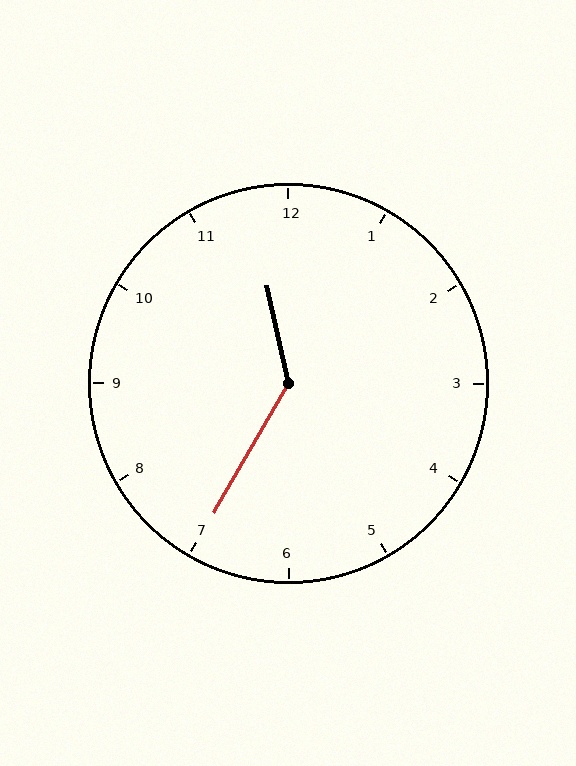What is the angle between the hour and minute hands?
Approximately 138 degrees.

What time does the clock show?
11:35.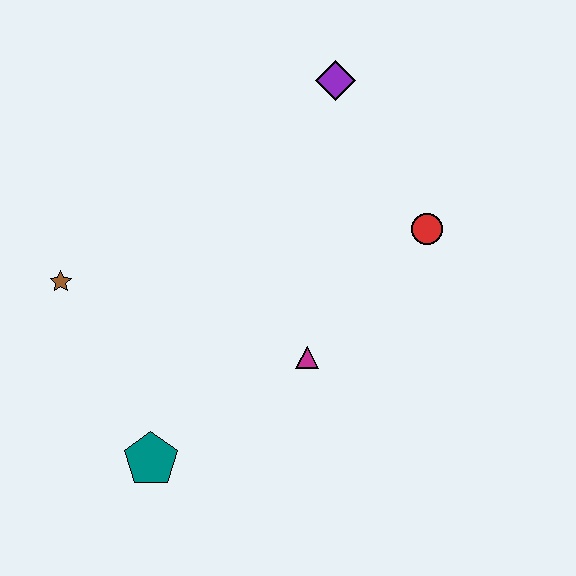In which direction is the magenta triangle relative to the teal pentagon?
The magenta triangle is to the right of the teal pentagon.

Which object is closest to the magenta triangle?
The red circle is closest to the magenta triangle.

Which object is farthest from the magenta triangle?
The purple diamond is farthest from the magenta triangle.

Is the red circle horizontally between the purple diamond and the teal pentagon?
No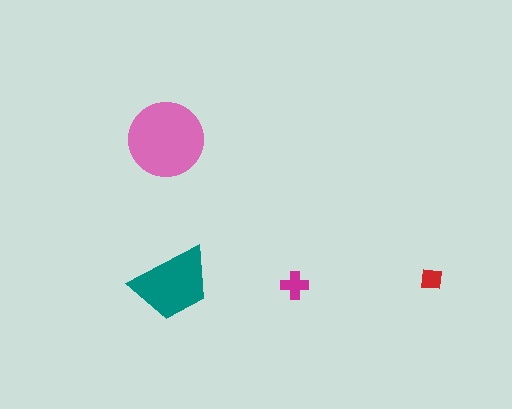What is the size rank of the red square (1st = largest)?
4th.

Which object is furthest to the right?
The red square is rightmost.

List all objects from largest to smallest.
The pink circle, the teal trapezoid, the magenta cross, the red square.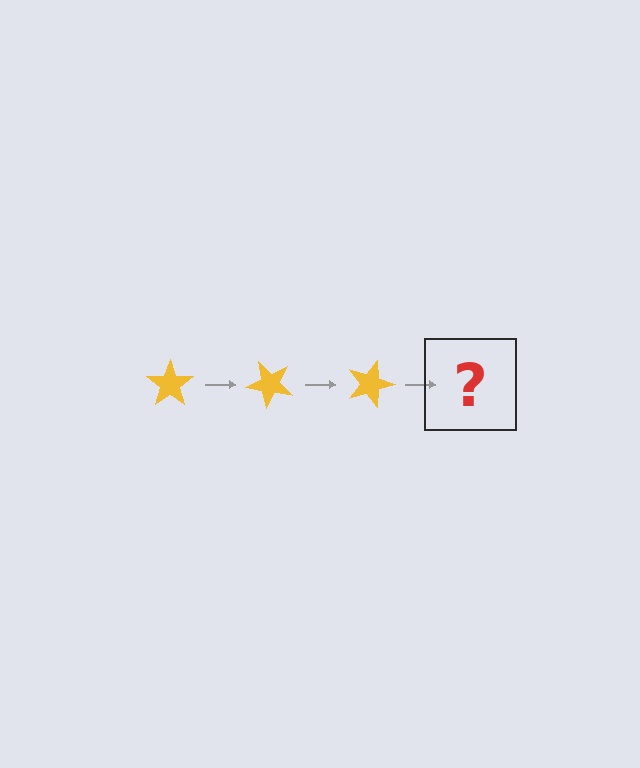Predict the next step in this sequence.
The next step is a yellow star rotated 135 degrees.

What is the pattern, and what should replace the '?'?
The pattern is that the star rotates 45 degrees each step. The '?' should be a yellow star rotated 135 degrees.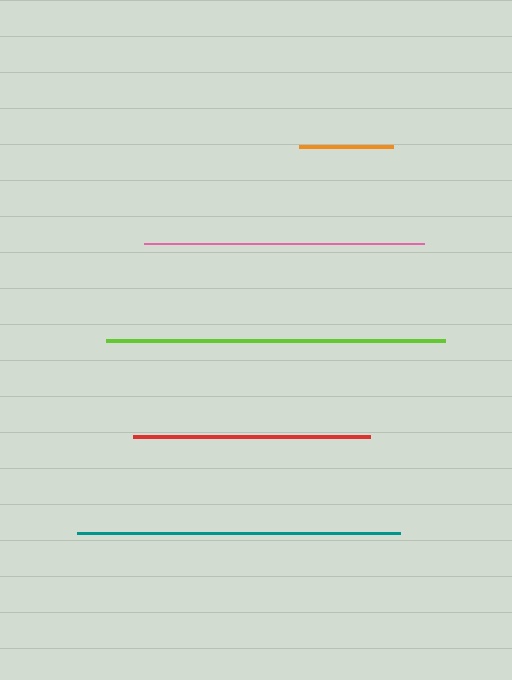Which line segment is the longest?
The lime line is the longest at approximately 339 pixels.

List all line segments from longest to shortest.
From longest to shortest: lime, teal, pink, red, orange.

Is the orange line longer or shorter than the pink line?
The pink line is longer than the orange line.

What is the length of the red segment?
The red segment is approximately 237 pixels long.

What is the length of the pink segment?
The pink segment is approximately 280 pixels long.